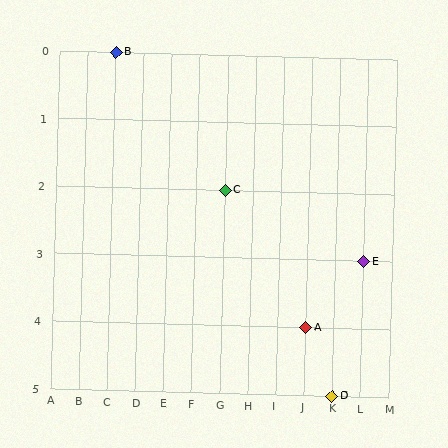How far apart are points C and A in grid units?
Points C and A are 3 columns and 2 rows apart (about 3.6 grid units diagonally).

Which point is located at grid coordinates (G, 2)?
Point C is at (G, 2).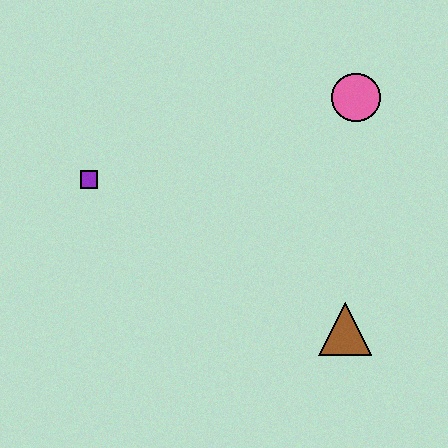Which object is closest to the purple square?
The pink circle is closest to the purple square.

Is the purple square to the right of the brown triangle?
No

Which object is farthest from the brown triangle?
The purple square is farthest from the brown triangle.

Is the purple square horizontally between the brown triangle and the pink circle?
No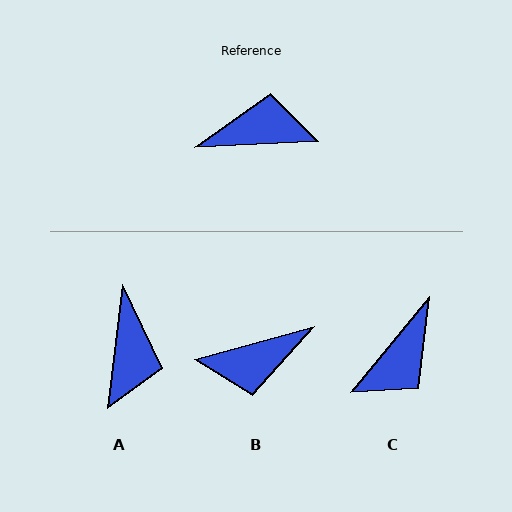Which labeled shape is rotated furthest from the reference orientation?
B, about 167 degrees away.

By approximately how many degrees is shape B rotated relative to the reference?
Approximately 167 degrees clockwise.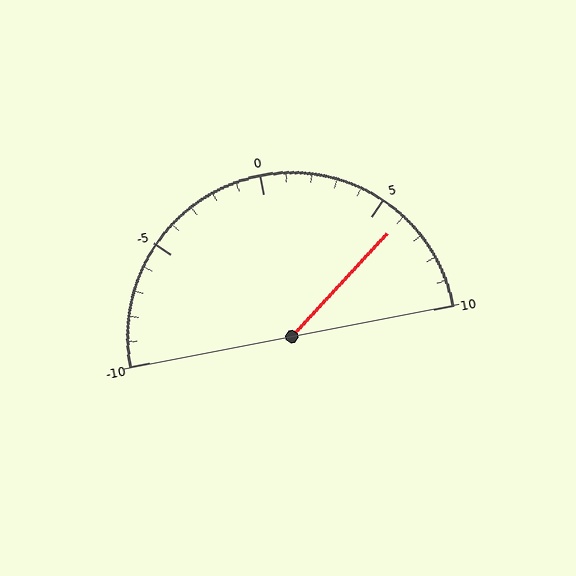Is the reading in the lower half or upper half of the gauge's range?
The reading is in the upper half of the range (-10 to 10).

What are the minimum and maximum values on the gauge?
The gauge ranges from -10 to 10.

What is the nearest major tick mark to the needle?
The nearest major tick mark is 5.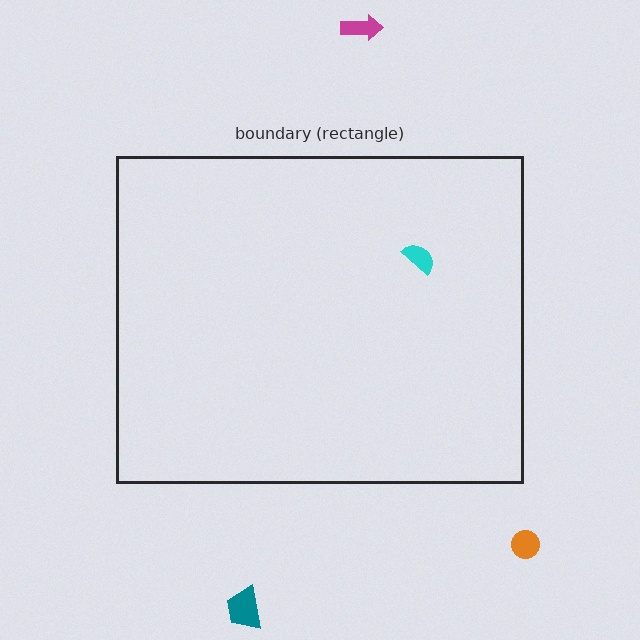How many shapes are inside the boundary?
1 inside, 3 outside.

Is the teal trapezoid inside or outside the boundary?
Outside.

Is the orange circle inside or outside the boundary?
Outside.